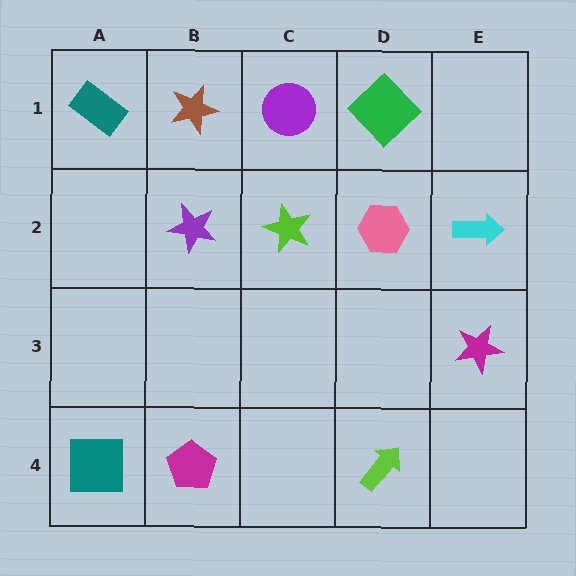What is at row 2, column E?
A cyan arrow.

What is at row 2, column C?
A lime star.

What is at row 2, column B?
A purple star.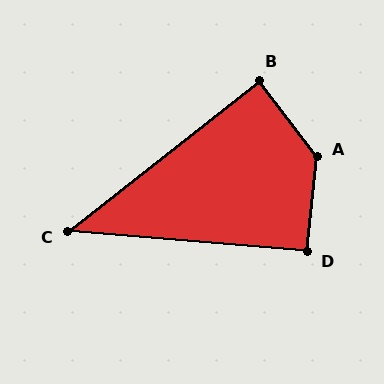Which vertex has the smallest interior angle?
C, at approximately 43 degrees.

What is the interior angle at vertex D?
Approximately 91 degrees (approximately right).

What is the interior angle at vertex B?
Approximately 89 degrees (approximately right).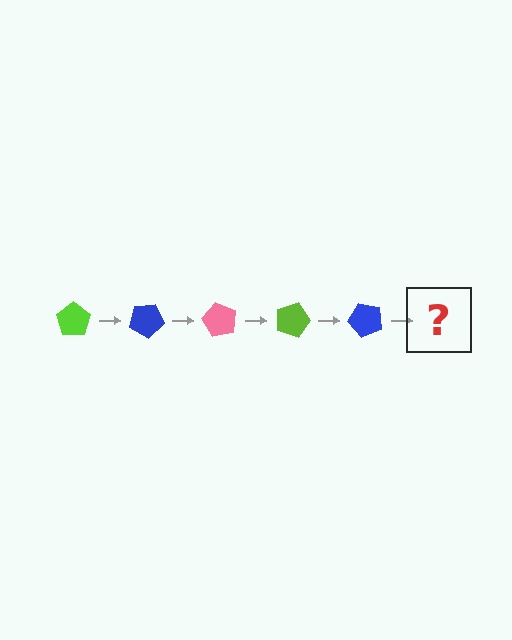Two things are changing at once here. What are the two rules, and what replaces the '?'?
The two rules are that it rotates 30 degrees each step and the color cycles through lime, blue, and pink. The '?' should be a pink pentagon, rotated 150 degrees from the start.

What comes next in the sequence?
The next element should be a pink pentagon, rotated 150 degrees from the start.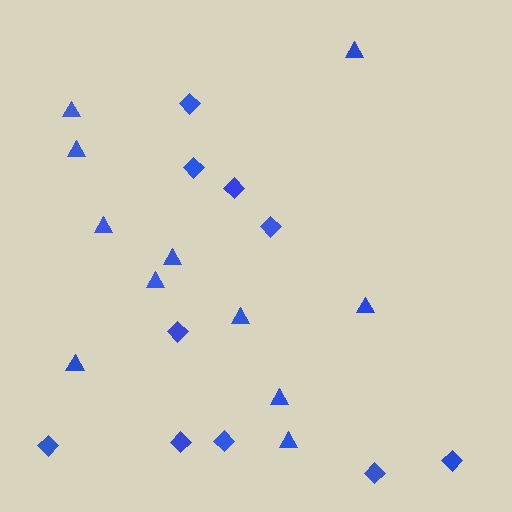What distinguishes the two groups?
There are 2 groups: one group of diamonds (10) and one group of triangles (11).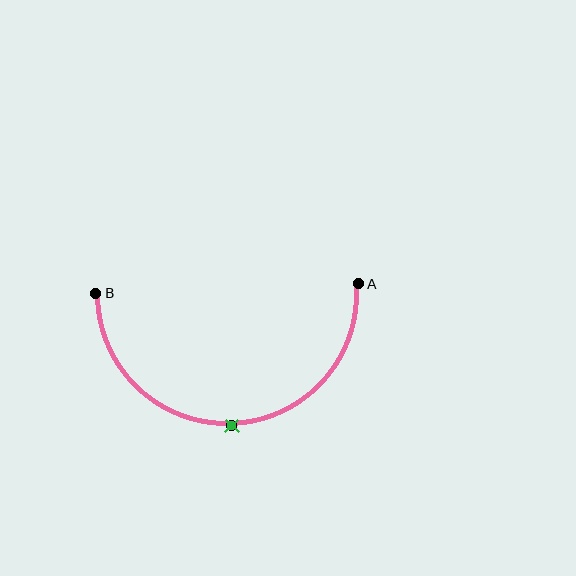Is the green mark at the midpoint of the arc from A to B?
Yes. The green mark lies on the arc at equal arc-length from both A and B — it is the arc midpoint.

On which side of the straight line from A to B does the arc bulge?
The arc bulges below the straight line connecting A and B.